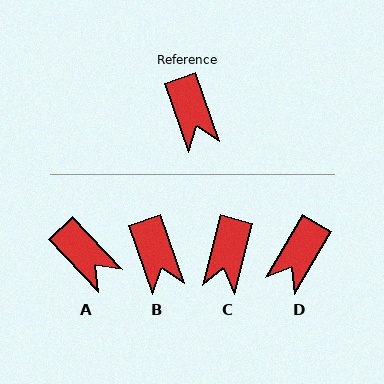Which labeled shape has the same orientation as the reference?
B.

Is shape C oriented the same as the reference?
No, it is off by about 34 degrees.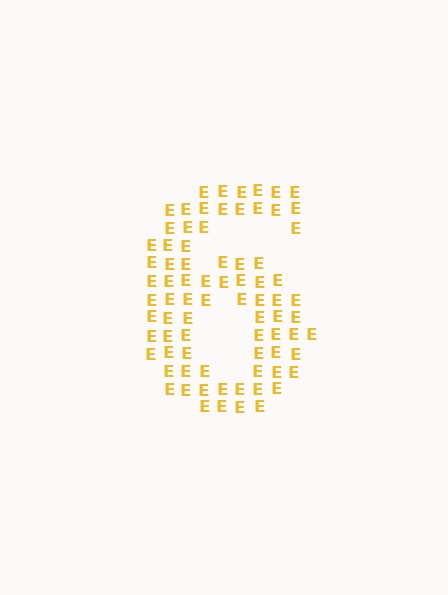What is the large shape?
The large shape is the digit 6.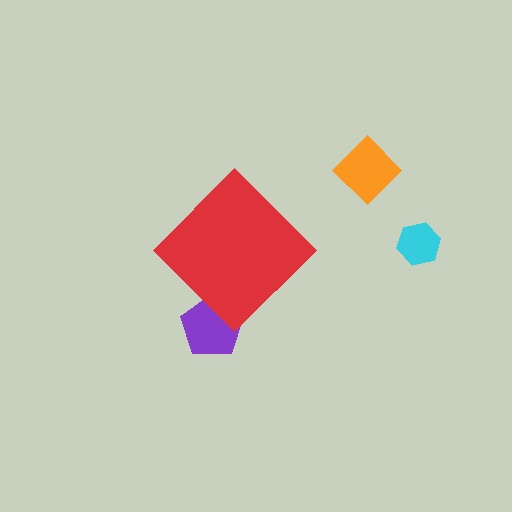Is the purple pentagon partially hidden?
Yes, the purple pentagon is partially hidden behind the red diamond.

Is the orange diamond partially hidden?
No, the orange diamond is fully visible.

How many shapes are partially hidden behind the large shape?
1 shape is partially hidden.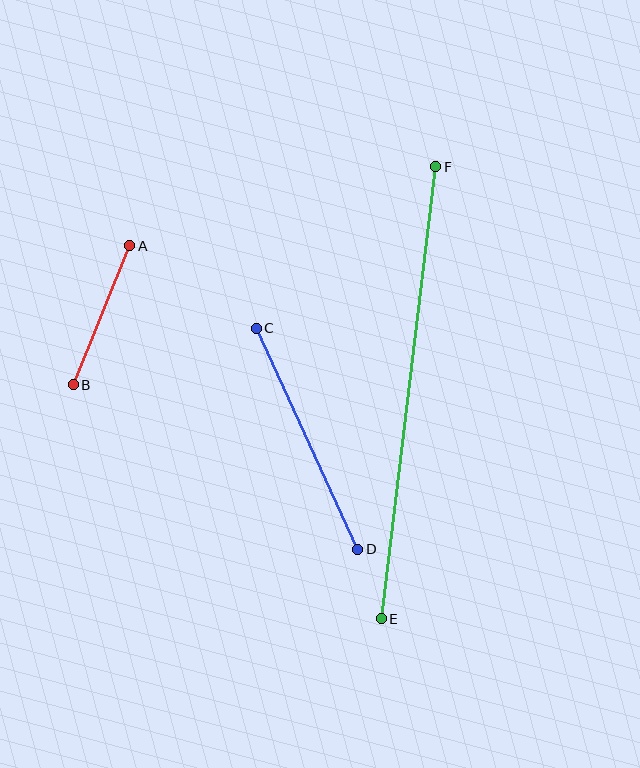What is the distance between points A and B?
The distance is approximately 150 pixels.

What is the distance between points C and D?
The distance is approximately 243 pixels.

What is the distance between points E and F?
The distance is approximately 455 pixels.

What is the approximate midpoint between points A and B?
The midpoint is at approximately (102, 315) pixels.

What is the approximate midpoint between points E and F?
The midpoint is at approximately (408, 393) pixels.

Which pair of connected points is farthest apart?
Points E and F are farthest apart.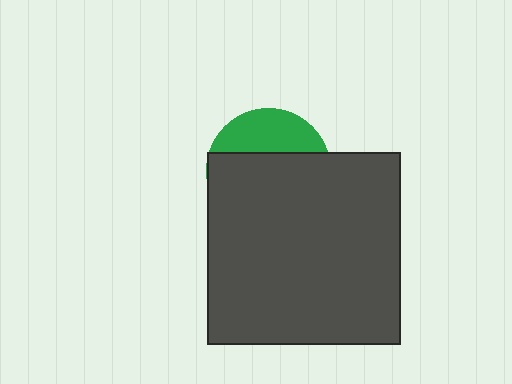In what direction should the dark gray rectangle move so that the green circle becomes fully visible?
The dark gray rectangle should move down. That is the shortest direction to clear the overlap and leave the green circle fully visible.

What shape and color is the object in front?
The object in front is a dark gray rectangle.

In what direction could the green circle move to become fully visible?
The green circle could move up. That would shift it out from behind the dark gray rectangle entirely.